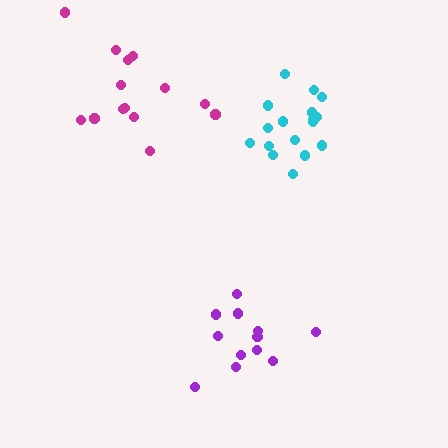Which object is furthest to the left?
The magenta cluster is leftmost.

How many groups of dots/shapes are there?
There are 3 groups.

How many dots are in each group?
Group 1: 17 dots, Group 2: 14 dots, Group 3: 12 dots (43 total).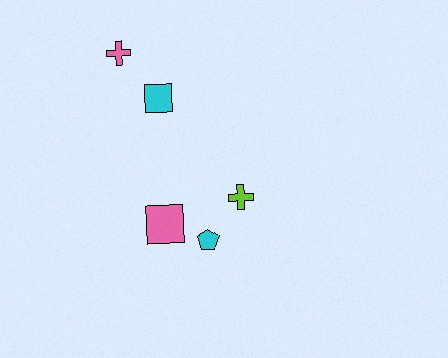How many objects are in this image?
There are 5 objects.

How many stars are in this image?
There are no stars.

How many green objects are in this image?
There are no green objects.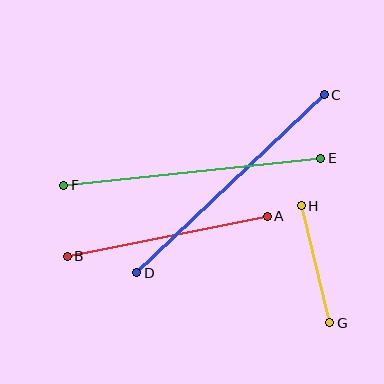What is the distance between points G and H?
The distance is approximately 121 pixels.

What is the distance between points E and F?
The distance is approximately 258 pixels.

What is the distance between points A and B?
The distance is approximately 204 pixels.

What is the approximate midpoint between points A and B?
The midpoint is at approximately (167, 236) pixels.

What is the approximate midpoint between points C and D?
The midpoint is at approximately (230, 184) pixels.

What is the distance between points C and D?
The distance is approximately 259 pixels.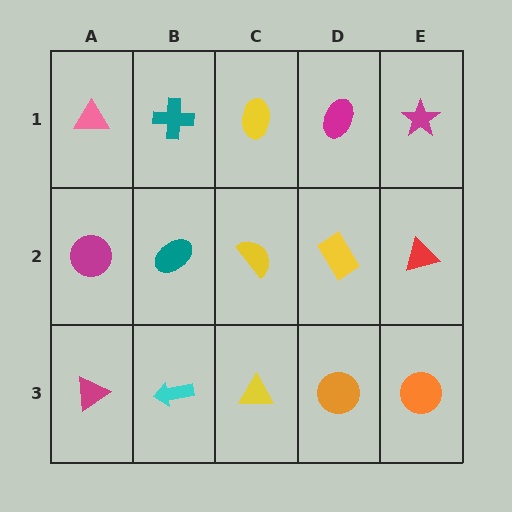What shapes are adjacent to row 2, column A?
A pink triangle (row 1, column A), a magenta triangle (row 3, column A), a teal ellipse (row 2, column B).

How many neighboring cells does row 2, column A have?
3.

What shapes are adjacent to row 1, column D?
A yellow rectangle (row 2, column D), a yellow ellipse (row 1, column C), a magenta star (row 1, column E).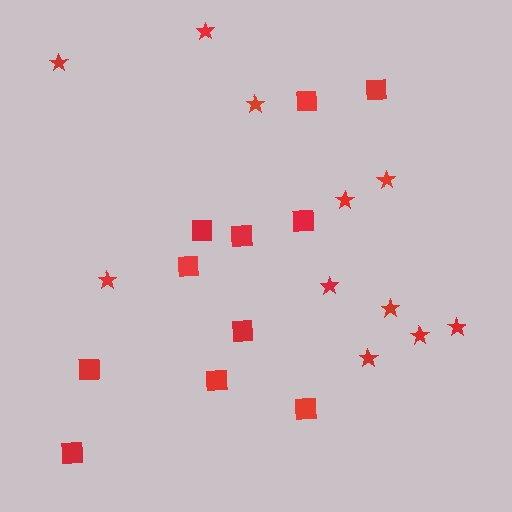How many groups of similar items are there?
There are 2 groups: one group of stars (11) and one group of squares (11).